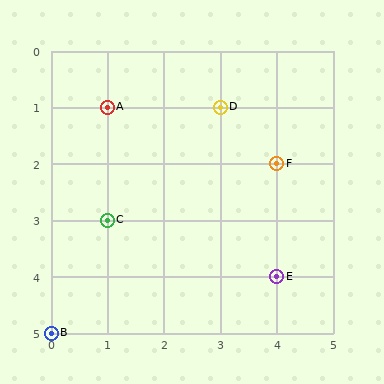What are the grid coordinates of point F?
Point F is at grid coordinates (4, 2).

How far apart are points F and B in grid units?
Points F and B are 4 columns and 3 rows apart (about 5.0 grid units diagonally).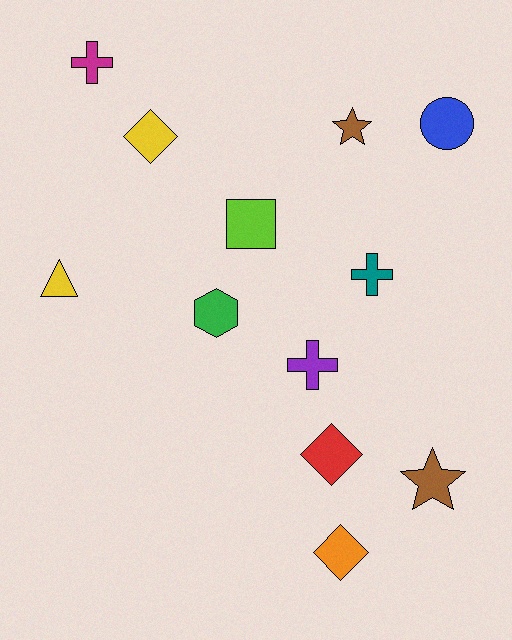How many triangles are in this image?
There is 1 triangle.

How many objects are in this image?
There are 12 objects.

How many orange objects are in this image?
There is 1 orange object.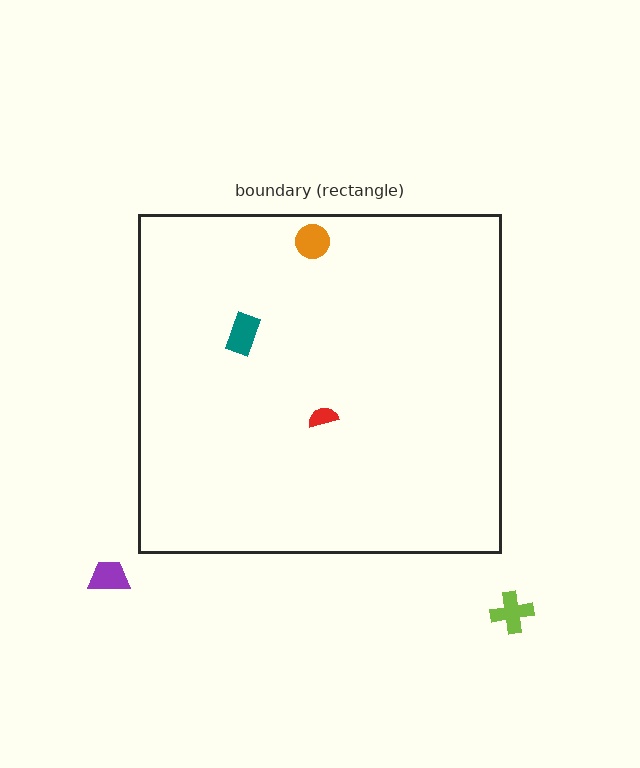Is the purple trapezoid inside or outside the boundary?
Outside.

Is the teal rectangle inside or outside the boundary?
Inside.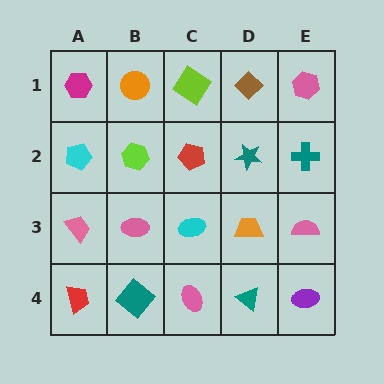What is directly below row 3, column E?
A purple ellipse.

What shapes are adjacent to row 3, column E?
A teal cross (row 2, column E), a purple ellipse (row 4, column E), an orange trapezoid (row 3, column D).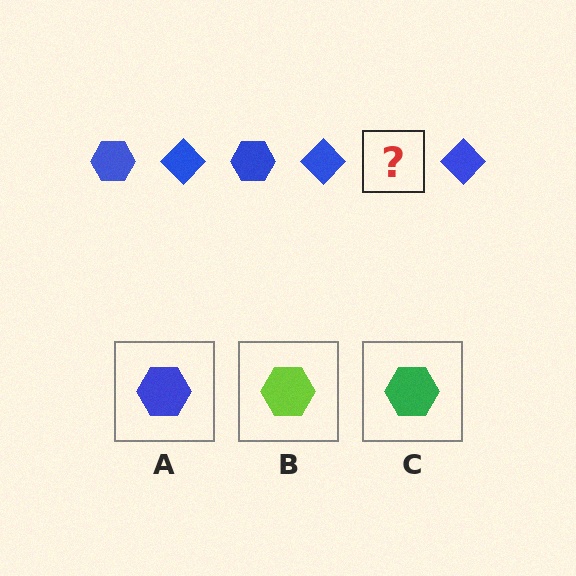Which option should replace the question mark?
Option A.